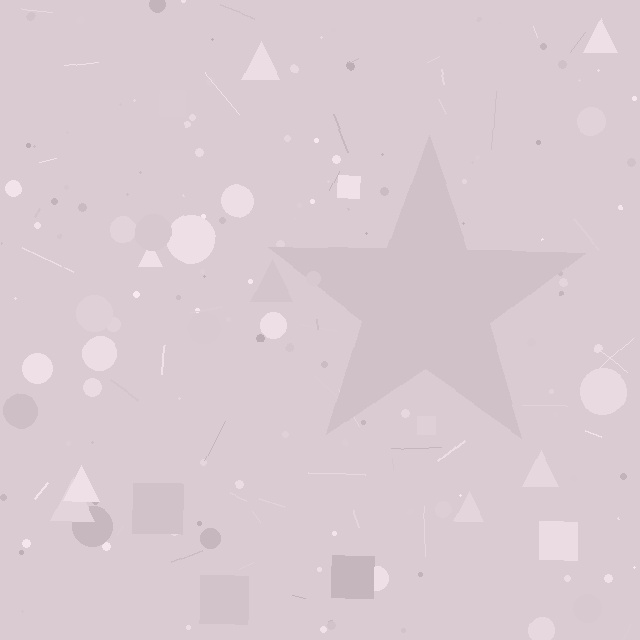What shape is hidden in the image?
A star is hidden in the image.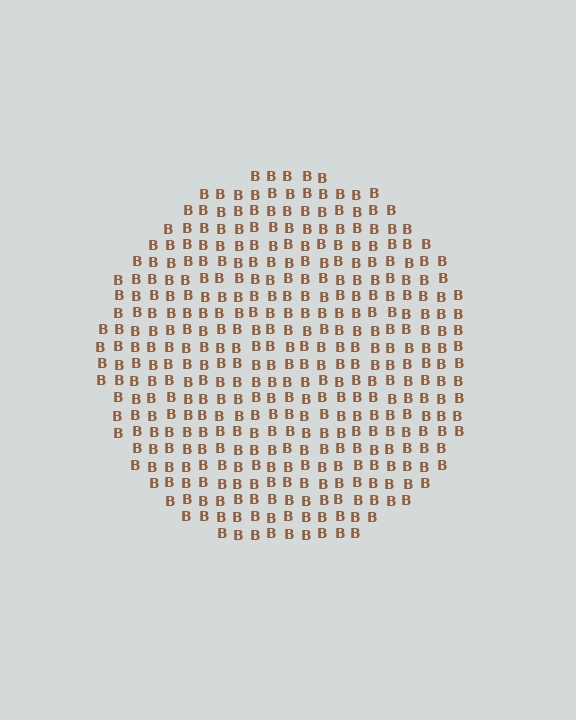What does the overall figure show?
The overall figure shows a circle.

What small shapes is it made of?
It is made of small letter B's.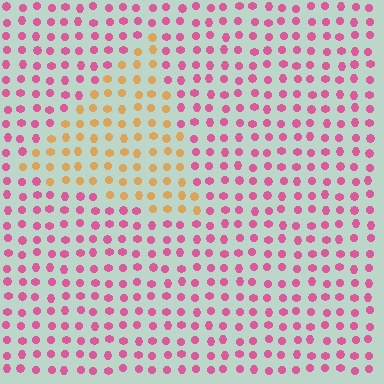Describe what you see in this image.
The image is filled with small pink elements in a uniform arrangement. A triangle-shaped region is visible where the elements are tinted to a slightly different hue, forming a subtle color boundary.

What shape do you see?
I see a triangle.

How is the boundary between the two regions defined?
The boundary is defined purely by a slight shift in hue (about 66 degrees). Spacing, size, and orientation are identical on both sides.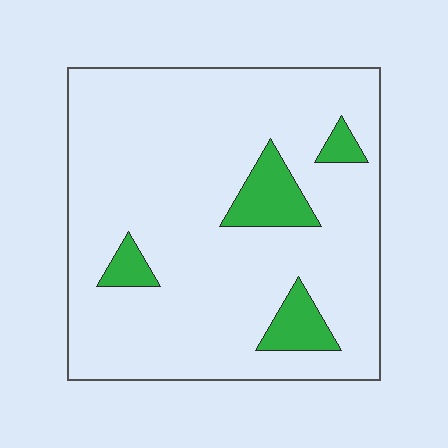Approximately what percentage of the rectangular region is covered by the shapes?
Approximately 10%.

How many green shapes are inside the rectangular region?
4.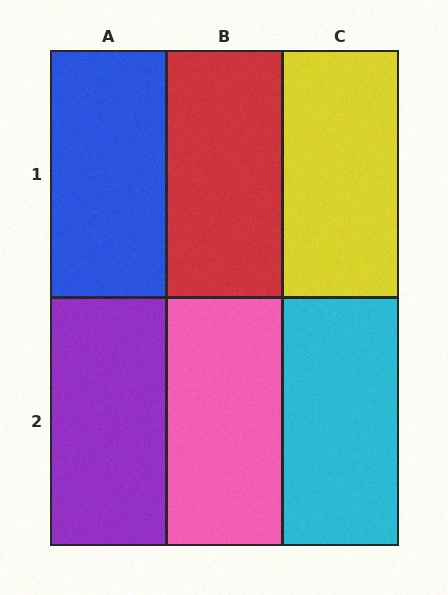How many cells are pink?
1 cell is pink.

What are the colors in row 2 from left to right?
Purple, pink, cyan.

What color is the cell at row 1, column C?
Yellow.